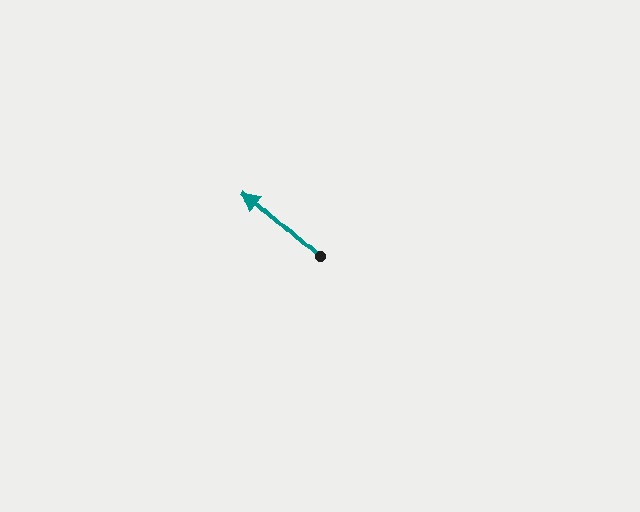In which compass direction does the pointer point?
Northwest.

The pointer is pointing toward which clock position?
Roughly 10 o'clock.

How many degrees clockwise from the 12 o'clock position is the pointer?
Approximately 311 degrees.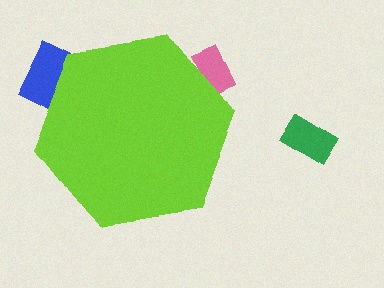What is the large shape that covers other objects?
A lime hexagon.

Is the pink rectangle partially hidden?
Yes, the pink rectangle is partially hidden behind the lime hexagon.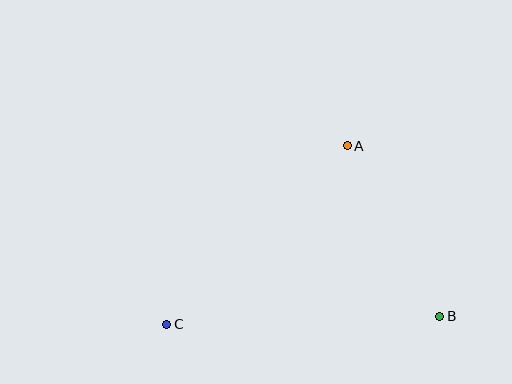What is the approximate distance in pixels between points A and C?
The distance between A and C is approximately 254 pixels.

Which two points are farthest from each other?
Points B and C are farthest from each other.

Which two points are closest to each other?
Points A and B are closest to each other.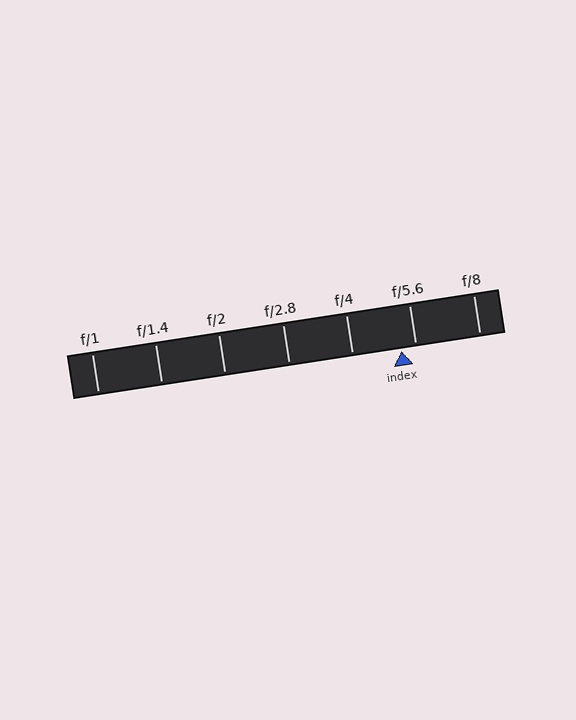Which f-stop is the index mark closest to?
The index mark is closest to f/5.6.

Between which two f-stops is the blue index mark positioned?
The index mark is between f/4 and f/5.6.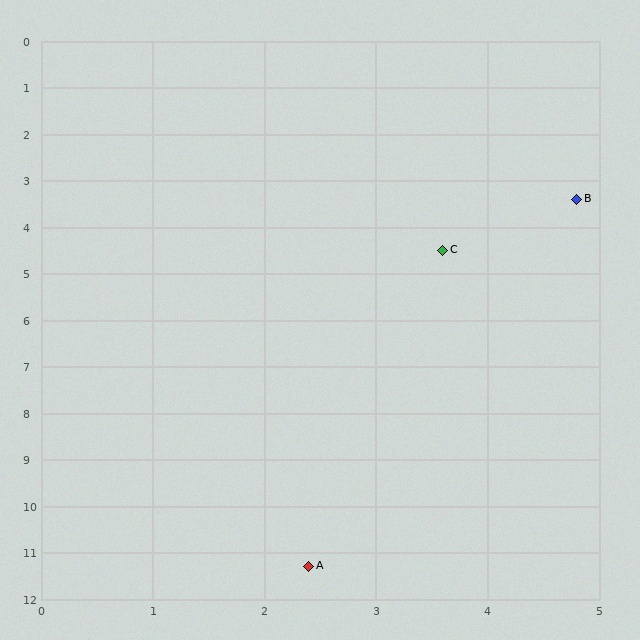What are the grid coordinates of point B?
Point B is at approximately (4.8, 3.4).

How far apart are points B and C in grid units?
Points B and C are about 1.6 grid units apart.